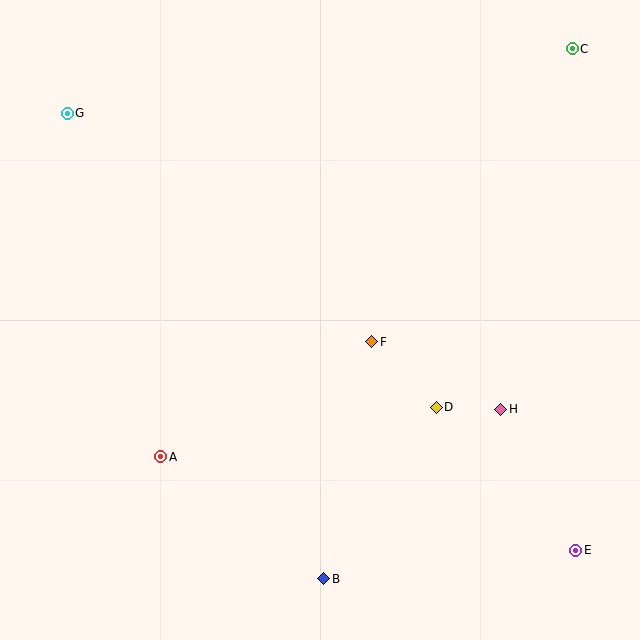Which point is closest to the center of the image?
Point F at (372, 342) is closest to the center.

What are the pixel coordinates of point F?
Point F is at (372, 342).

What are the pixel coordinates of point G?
Point G is at (67, 113).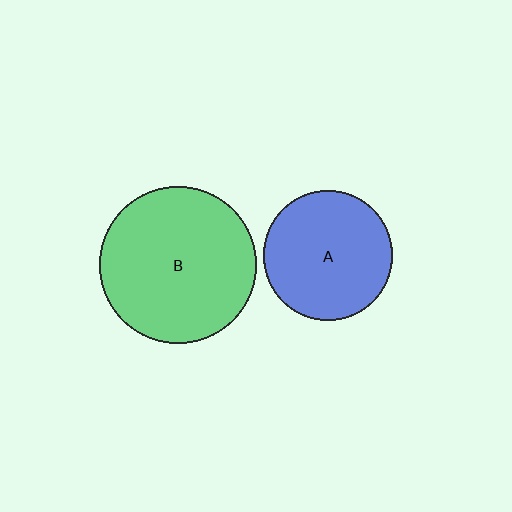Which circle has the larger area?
Circle B (green).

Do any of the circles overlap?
No, none of the circles overlap.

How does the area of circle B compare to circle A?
Approximately 1.5 times.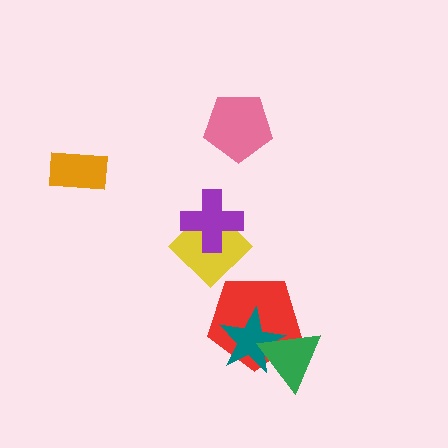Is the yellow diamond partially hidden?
Yes, it is partially covered by another shape.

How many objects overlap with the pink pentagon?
0 objects overlap with the pink pentagon.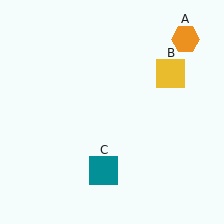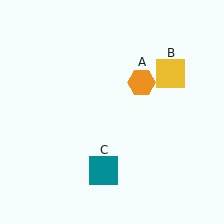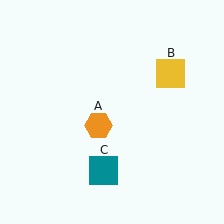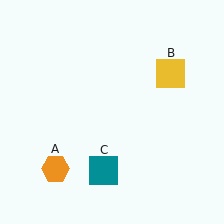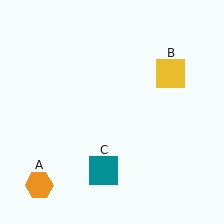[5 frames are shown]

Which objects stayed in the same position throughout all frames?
Yellow square (object B) and teal square (object C) remained stationary.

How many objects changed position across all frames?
1 object changed position: orange hexagon (object A).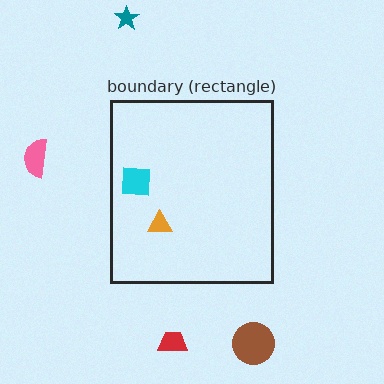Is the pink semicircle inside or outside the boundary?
Outside.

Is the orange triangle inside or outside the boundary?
Inside.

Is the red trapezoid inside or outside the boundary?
Outside.